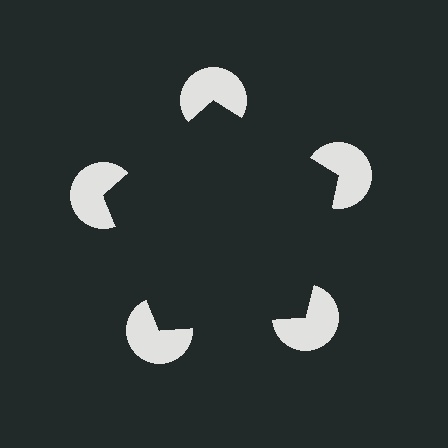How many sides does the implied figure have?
5 sides.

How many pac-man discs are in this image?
There are 5 — one at each vertex of the illusory pentagon.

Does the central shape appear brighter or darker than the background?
It typically appears slightly darker than the background, even though no actual brightness change is drawn.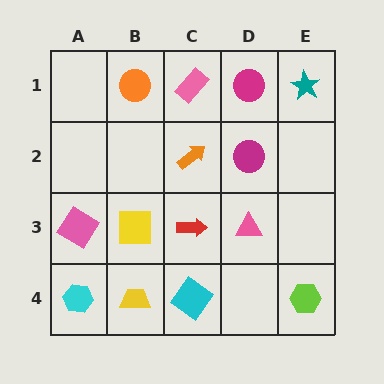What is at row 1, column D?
A magenta circle.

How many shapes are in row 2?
2 shapes.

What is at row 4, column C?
A cyan diamond.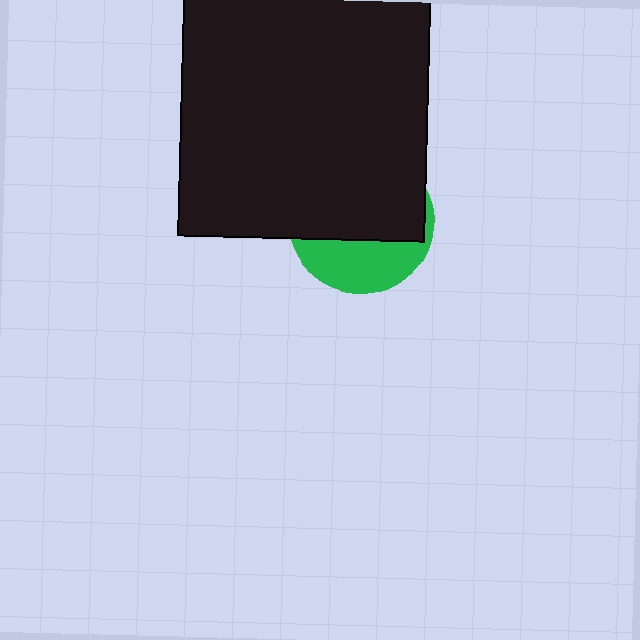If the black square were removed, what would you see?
You would see the complete green circle.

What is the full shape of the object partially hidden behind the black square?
The partially hidden object is a green circle.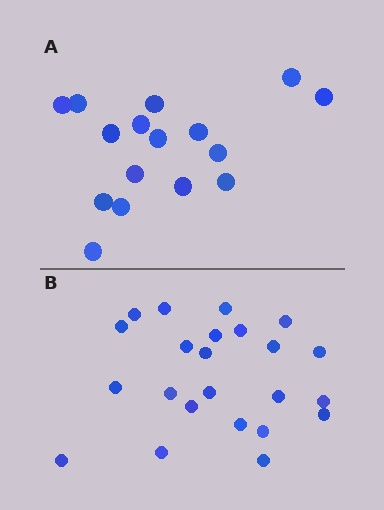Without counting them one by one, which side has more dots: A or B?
Region B (the bottom region) has more dots.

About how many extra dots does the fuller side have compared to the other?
Region B has roughly 8 or so more dots than region A.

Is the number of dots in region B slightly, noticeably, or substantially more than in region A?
Region B has noticeably more, but not dramatically so. The ratio is roughly 1.4 to 1.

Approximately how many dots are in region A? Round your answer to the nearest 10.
About 20 dots. (The exact count is 16, which rounds to 20.)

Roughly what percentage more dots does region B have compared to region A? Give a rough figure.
About 45% more.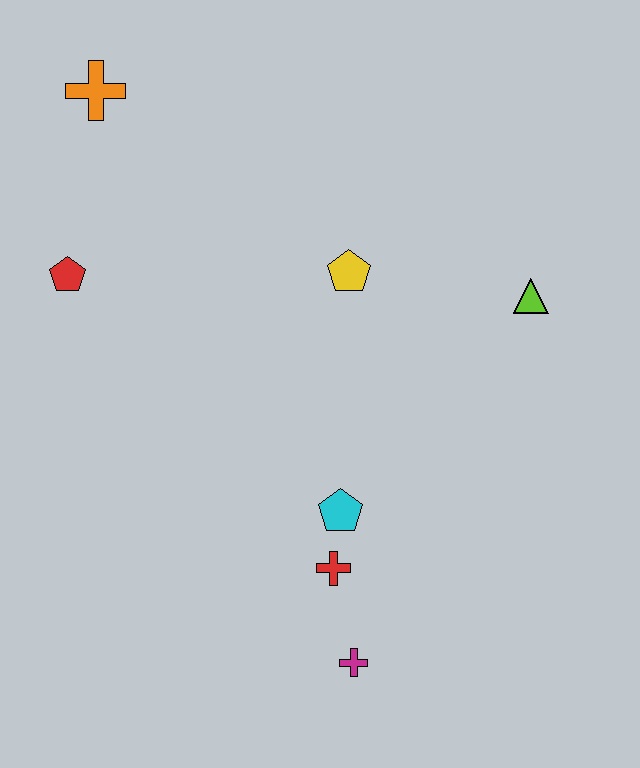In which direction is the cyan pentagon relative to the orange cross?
The cyan pentagon is below the orange cross.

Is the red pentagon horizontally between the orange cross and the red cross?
No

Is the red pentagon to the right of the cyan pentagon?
No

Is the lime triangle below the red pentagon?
Yes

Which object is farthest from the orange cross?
The magenta cross is farthest from the orange cross.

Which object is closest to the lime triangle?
The yellow pentagon is closest to the lime triangle.